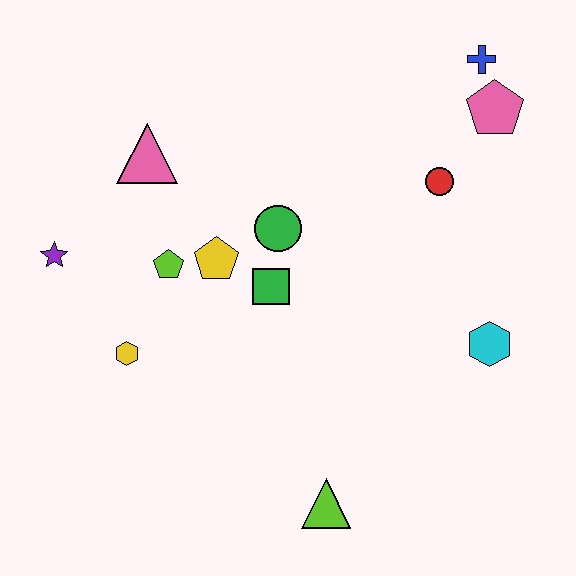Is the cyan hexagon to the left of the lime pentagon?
No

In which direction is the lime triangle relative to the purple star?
The lime triangle is to the right of the purple star.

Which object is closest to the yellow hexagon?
The lime pentagon is closest to the yellow hexagon.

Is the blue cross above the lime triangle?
Yes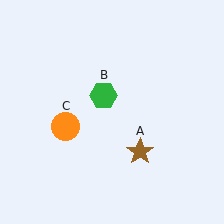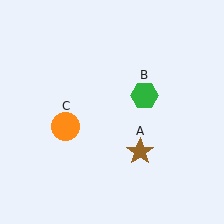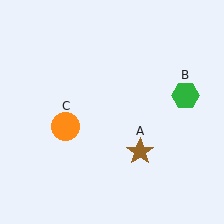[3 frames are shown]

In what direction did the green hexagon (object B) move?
The green hexagon (object B) moved right.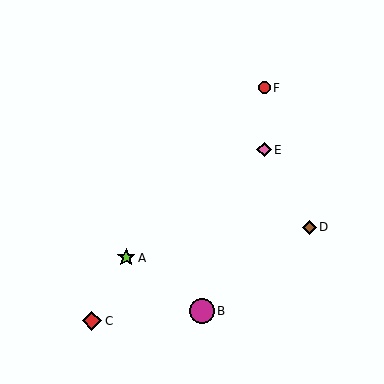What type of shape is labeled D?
Shape D is a brown diamond.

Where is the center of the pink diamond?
The center of the pink diamond is at (264, 150).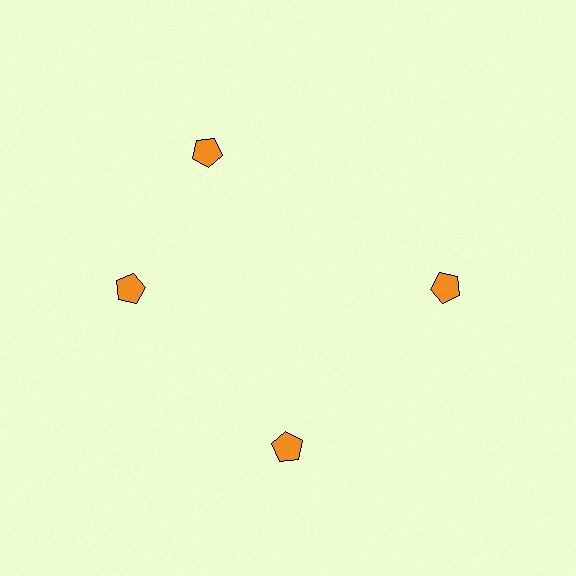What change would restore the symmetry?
The symmetry would be restored by rotating it back into even spacing with its neighbors so that all 4 pentagons sit at equal angles and equal distance from the center.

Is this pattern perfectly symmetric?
No. The 4 orange pentagons are arranged in a ring, but one element near the 12 o'clock position is rotated out of alignment along the ring, breaking the 4-fold rotational symmetry.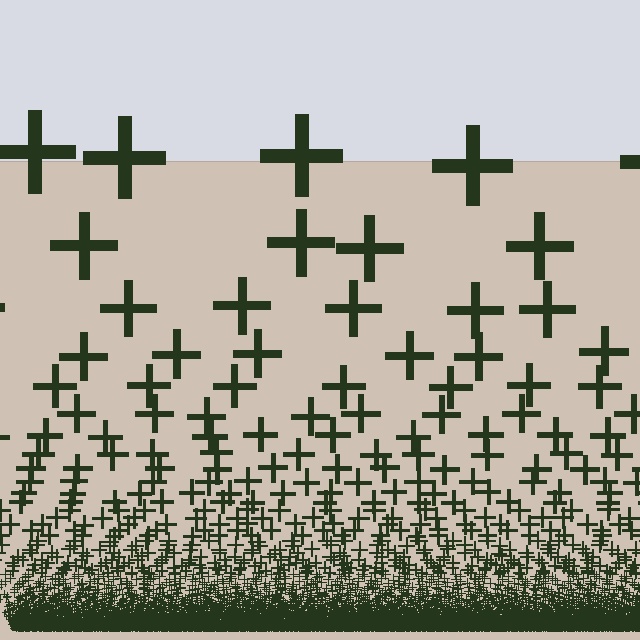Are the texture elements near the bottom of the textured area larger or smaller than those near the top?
Smaller. The gradient is inverted — elements near the bottom are smaller and denser.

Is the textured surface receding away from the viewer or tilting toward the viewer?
The surface appears to tilt toward the viewer. Texture elements get larger and sparser toward the top.